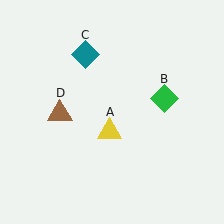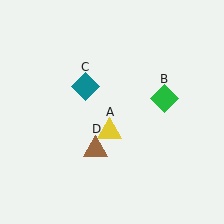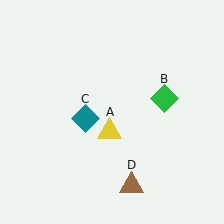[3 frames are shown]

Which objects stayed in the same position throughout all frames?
Yellow triangle (object A) and green diamond (object B) remained stationary.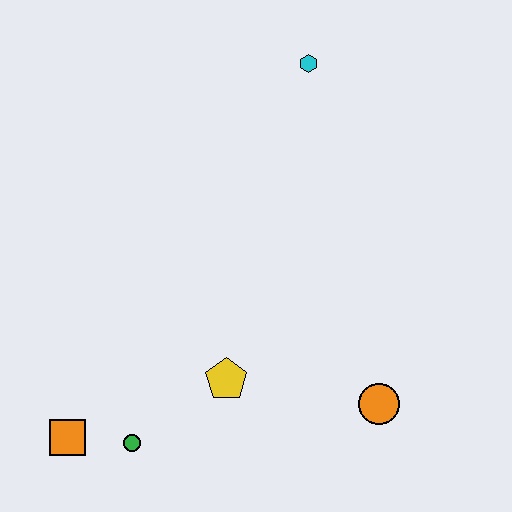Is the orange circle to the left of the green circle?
No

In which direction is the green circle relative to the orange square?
The green circle is to the right of the orange square.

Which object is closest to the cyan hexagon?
The yellow pentagon is closest to the cyan hexagon.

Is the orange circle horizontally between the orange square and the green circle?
No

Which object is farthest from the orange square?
The cyan hexagon is farthest from the orange square.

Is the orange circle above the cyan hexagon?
No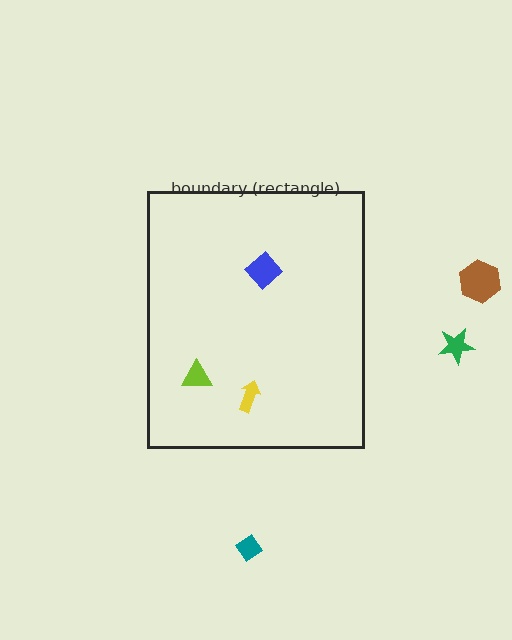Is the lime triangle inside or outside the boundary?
Inside.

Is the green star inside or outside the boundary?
Outside.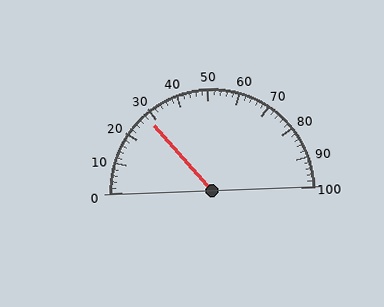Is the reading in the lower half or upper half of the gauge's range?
The reading is in the lower half of the range (0 to 100).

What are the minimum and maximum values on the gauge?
The gauge ranges from 0 to 100.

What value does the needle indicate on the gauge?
The needle indicates approximately 28.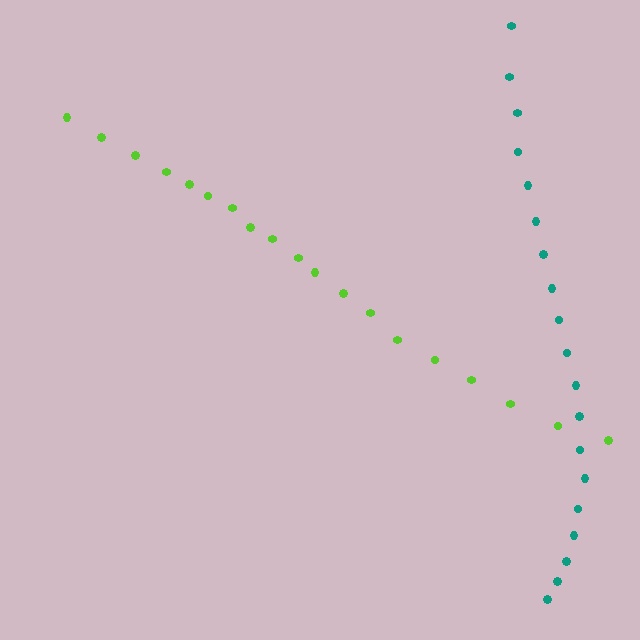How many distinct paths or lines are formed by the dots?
There are 2 distinct paths.